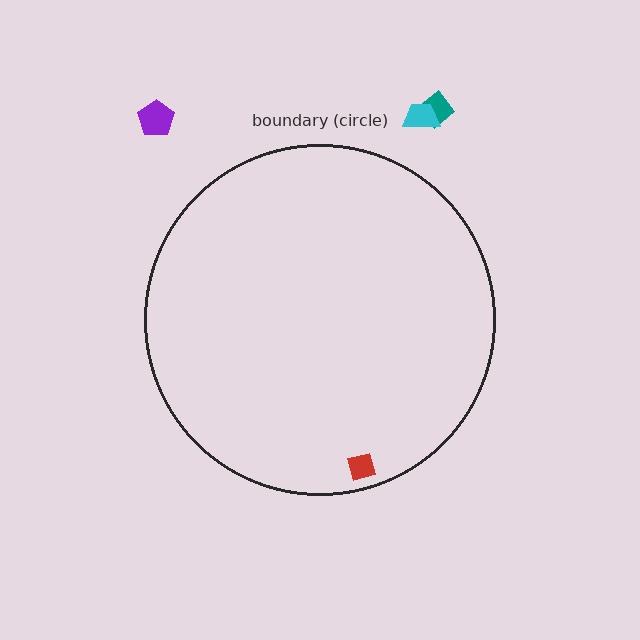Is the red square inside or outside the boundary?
Inside.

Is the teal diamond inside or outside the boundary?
Outside.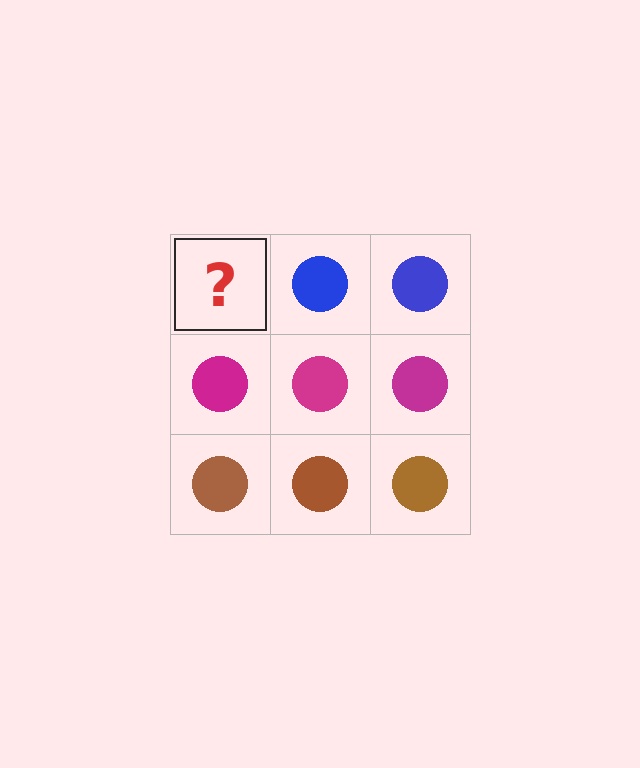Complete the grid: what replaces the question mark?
The question mark should be replaced with a blue circle.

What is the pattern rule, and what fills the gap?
The rule is that each row has a consistent color. The gap should be filled with a blue circle.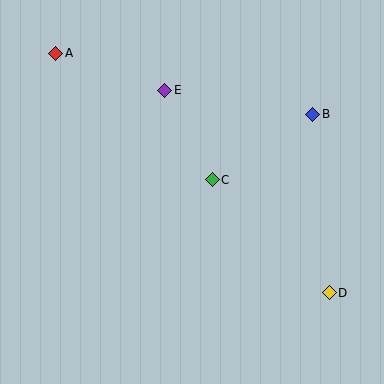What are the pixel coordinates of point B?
Point B is at (313, 114).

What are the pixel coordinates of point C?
Point C is at (212, 180).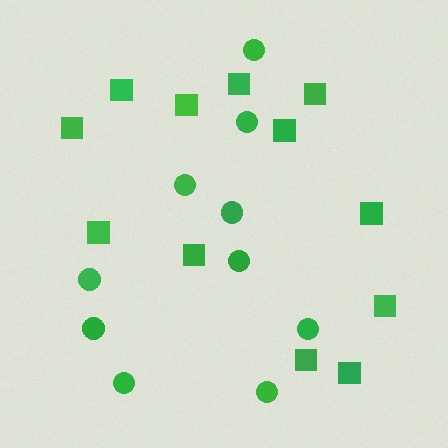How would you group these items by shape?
There are 2 groups: one group of circles (10) and one group of squares (12).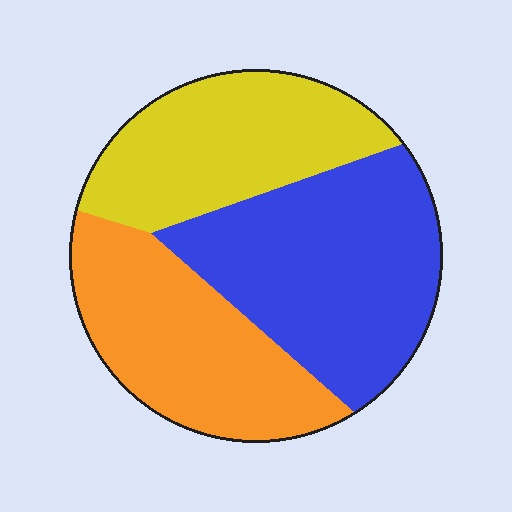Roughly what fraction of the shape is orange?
Orange covers 31% of the shape.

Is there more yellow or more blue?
Blue.